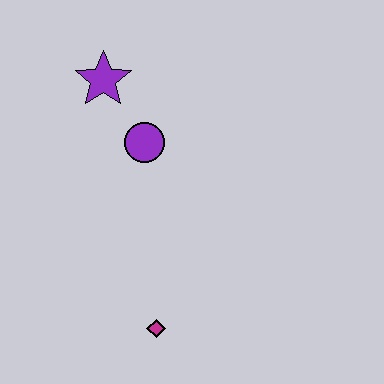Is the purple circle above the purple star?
No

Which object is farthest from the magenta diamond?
The purple star is farthest from the magenta diamond.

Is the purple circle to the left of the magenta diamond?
Yes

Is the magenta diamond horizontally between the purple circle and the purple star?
No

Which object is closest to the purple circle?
The purple star is closest to the purple circle.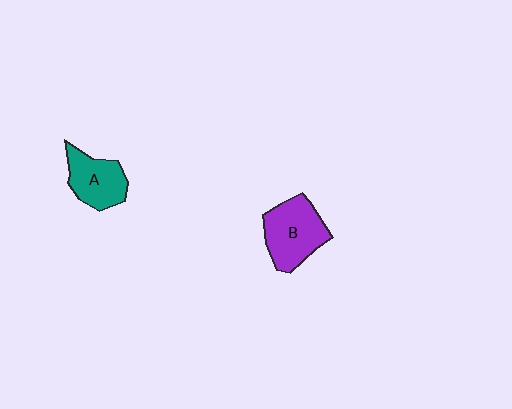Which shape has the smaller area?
Shape A (teal).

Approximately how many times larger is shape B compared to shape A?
Approximately 1.3 times.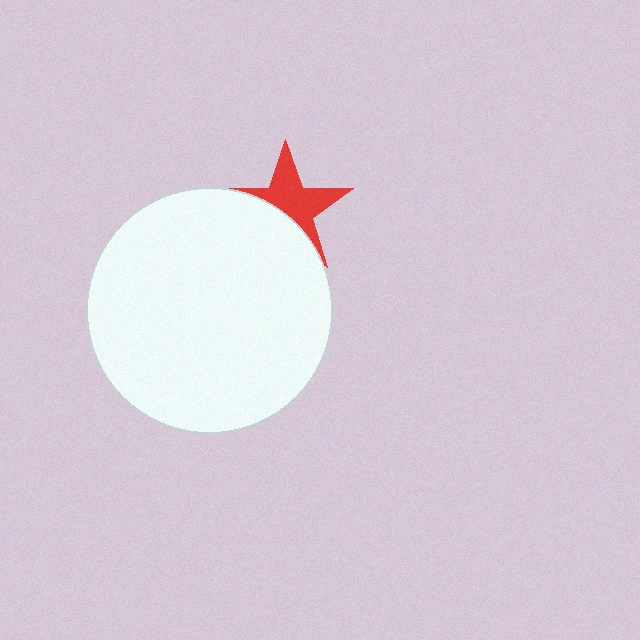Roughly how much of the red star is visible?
About half of it is visible (roughly 56%).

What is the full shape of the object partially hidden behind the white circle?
The partially hidden object is a red star.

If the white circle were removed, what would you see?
You would see the complete red star.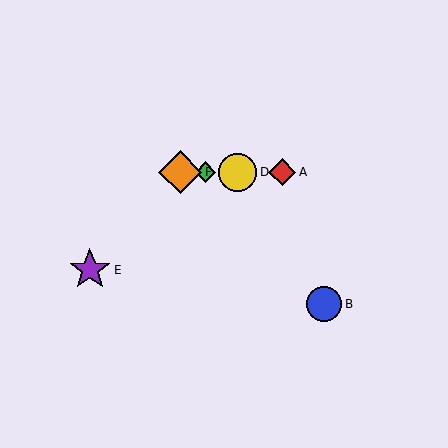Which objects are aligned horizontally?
Objects A, C, D, F are aligned horizontally.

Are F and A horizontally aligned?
Yes, both are at y≈172.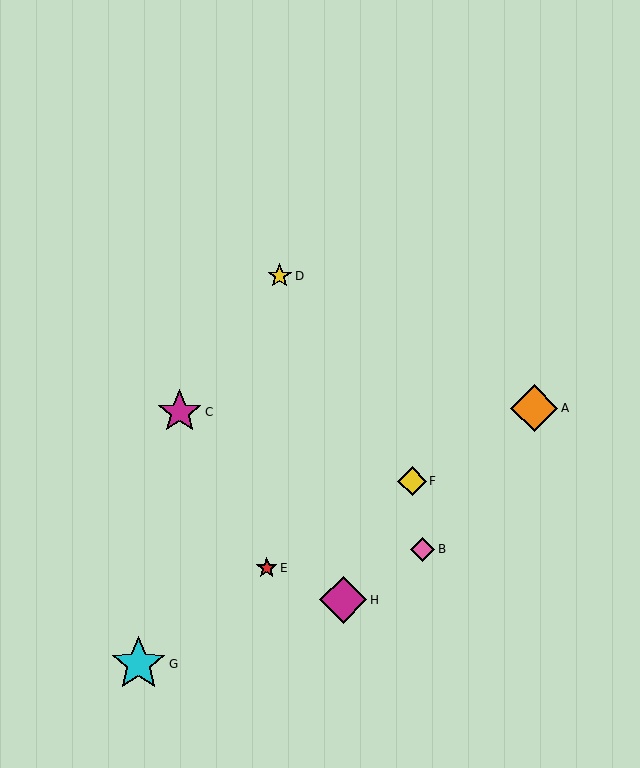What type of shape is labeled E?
Shape E is a red star.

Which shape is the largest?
The cyan star (labeled G) is the largest.